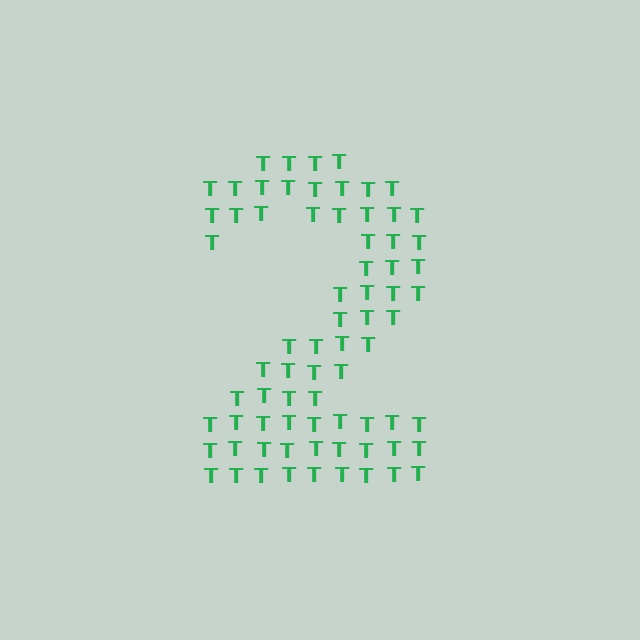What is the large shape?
The large shape is the digit 2.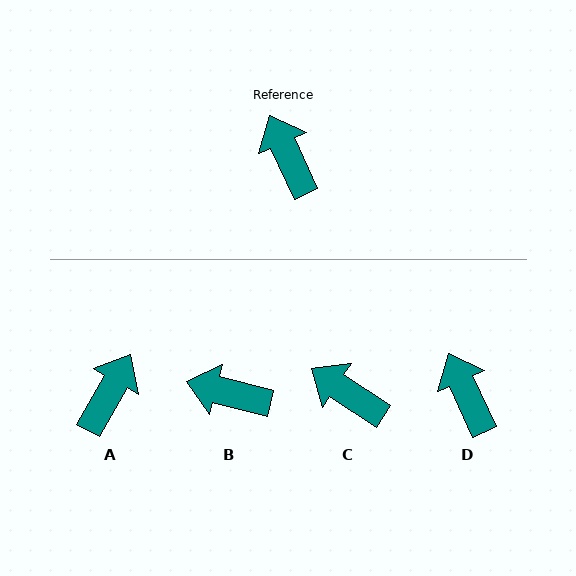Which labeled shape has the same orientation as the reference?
D.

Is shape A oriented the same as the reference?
No, it is off by about 54 degrees.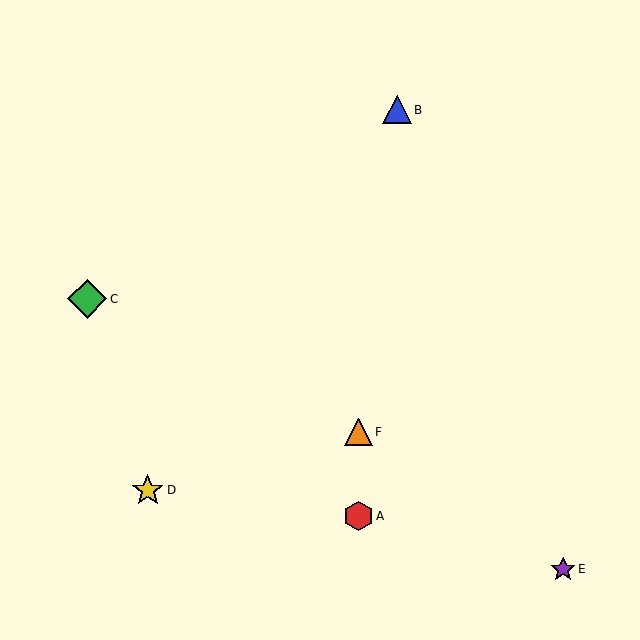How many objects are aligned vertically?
2 objects (A, F) are aligned vertically.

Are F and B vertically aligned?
No, F is at x≈359 and B is at x≈397.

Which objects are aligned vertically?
Objects A, F are aligned vertically.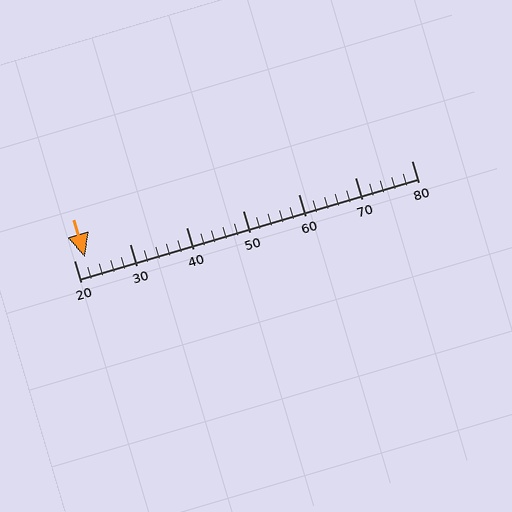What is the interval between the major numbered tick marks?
The major tick marks are spaced 10 units apart.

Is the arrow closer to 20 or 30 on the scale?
The arrow is closer to 20.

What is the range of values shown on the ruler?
The ruler shows values from 20 to 80.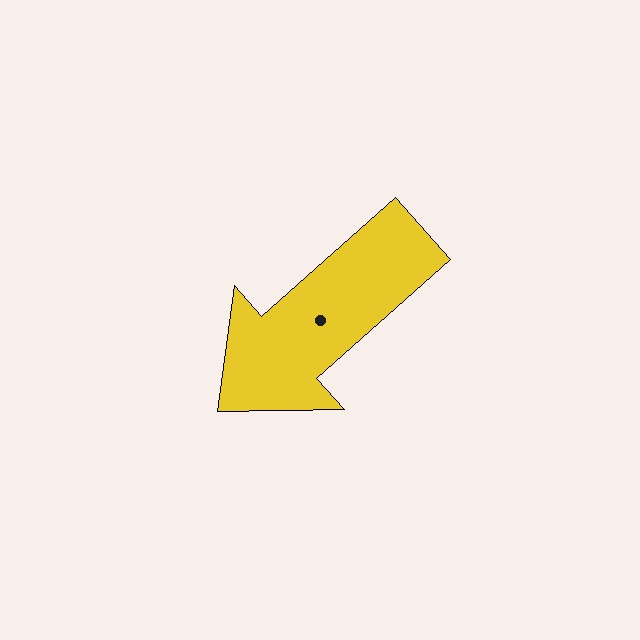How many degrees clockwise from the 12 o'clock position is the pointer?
Approximately 228 degrees.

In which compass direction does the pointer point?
Southwest.